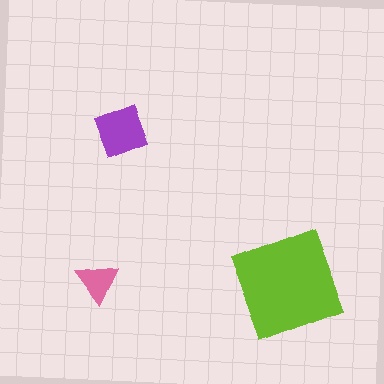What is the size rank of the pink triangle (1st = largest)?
3rd.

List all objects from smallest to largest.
The pink triangle, the purple diamond, the lime square.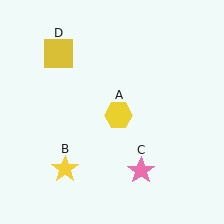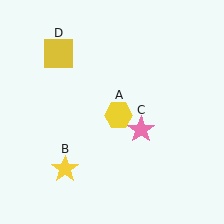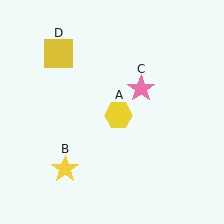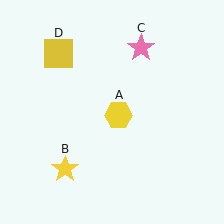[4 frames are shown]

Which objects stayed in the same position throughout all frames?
Yellow hexagon (object A) and yellow star (object B) and yellow square (object D) remained stationary.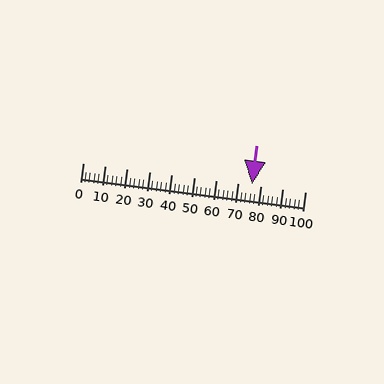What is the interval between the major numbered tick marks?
The major tick marks are spaced 10 units apart.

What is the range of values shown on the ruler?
The ruler shows values from 0 to 100.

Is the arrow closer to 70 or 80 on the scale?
The arrow is closer to 80.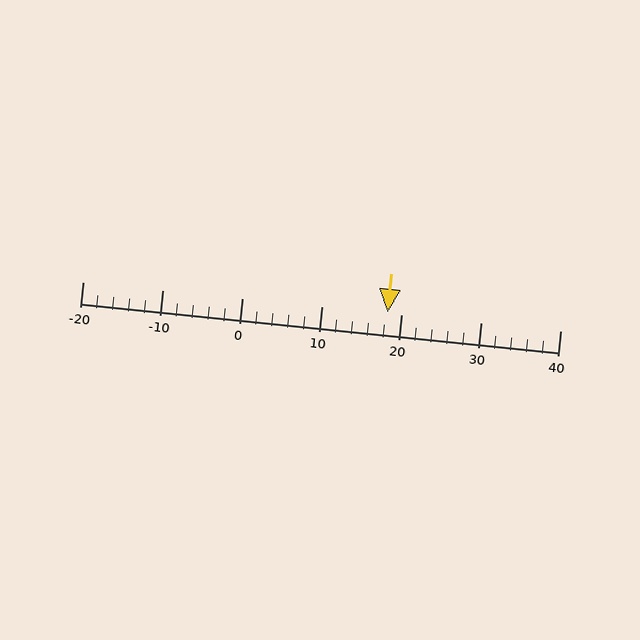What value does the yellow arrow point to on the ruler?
The yellow arrow points to approximately 18.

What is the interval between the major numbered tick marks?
The major tick marks are spaced 10 units apart.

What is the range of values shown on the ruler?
The ruler shows values from -20 to 40.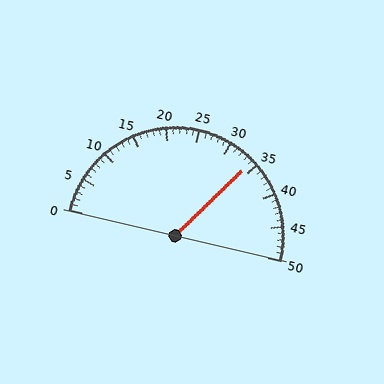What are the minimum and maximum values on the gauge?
The gauge ranges from 0 to 50.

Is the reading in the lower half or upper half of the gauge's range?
The reading is in the upper half of the range (0 to 50).